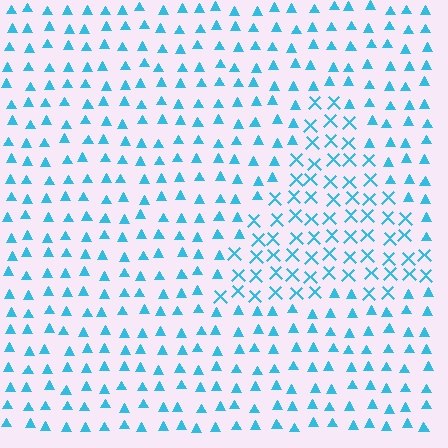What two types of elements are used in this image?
The image uses X marks inside the triangle region and triangles outside it.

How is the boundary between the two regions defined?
The boundary is defined by a change in element shape: X marks inside vs. triangles outside. All elements share the same color and spacing.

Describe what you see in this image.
The image is filled with small cyan elements arranged in a uniform grid. A triangle-shaped region contains X marks, while the surrounding area contains triangles. The boundary is defined purely by the change in element shape.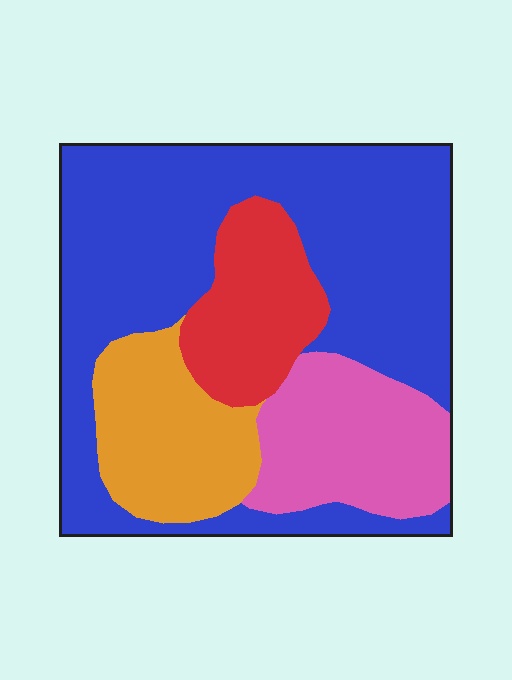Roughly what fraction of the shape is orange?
Orange covers 15% of the shape.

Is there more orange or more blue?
Blue.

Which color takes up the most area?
Blue, at roughly 55%.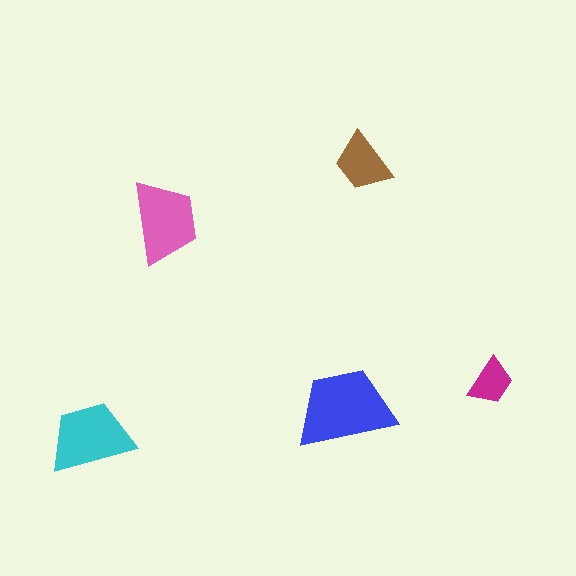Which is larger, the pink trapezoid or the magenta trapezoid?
The pink one.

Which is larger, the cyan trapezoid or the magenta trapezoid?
The cyan one.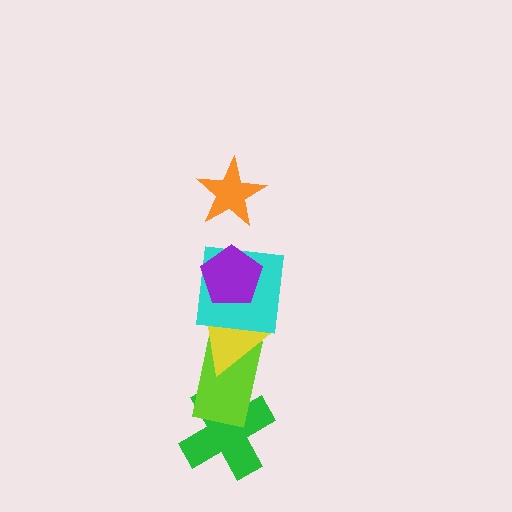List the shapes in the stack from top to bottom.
From top to bottom: the orange star, the purple pentagon, the cyan square, the yellow triangle, the lime rectangle, the green cross.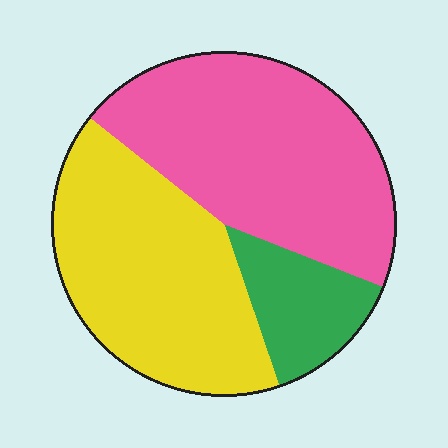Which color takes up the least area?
Green, at roughly 15%.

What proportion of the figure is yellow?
Yellow takes up about two fifths (2/5) of the figure.